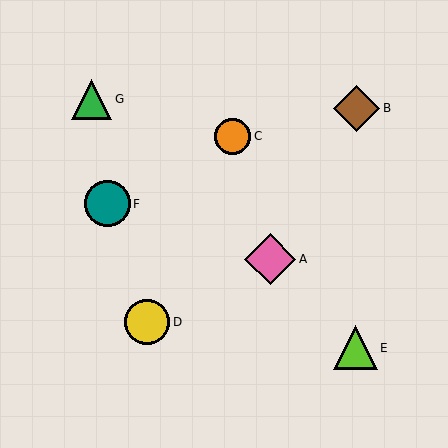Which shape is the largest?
The pink diamond (labeled A) is the largest.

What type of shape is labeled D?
Shape D is a yellow circle.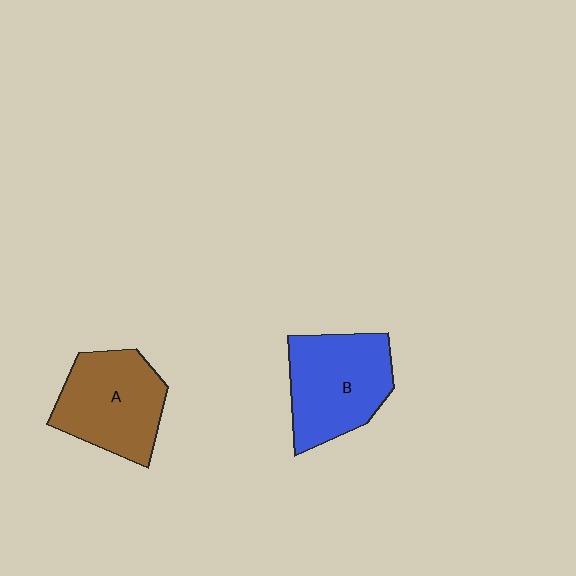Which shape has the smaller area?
Shape A (brown).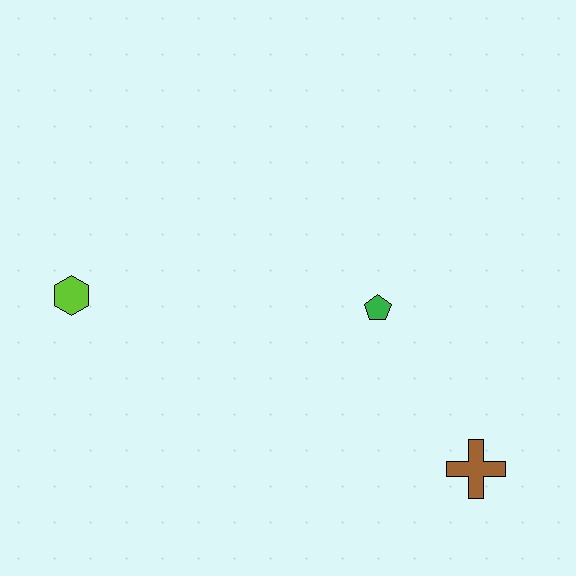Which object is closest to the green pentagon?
The brown cross is closest to the green pentagon.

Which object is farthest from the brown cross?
The lime hexagon is farthest from the brown cross.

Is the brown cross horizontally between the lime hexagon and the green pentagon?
No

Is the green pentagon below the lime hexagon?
Yes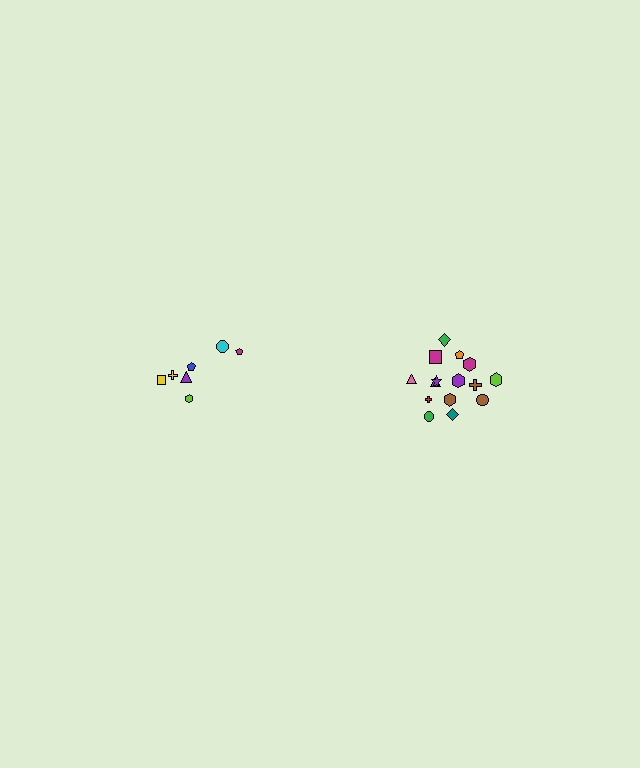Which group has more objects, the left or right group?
The right group.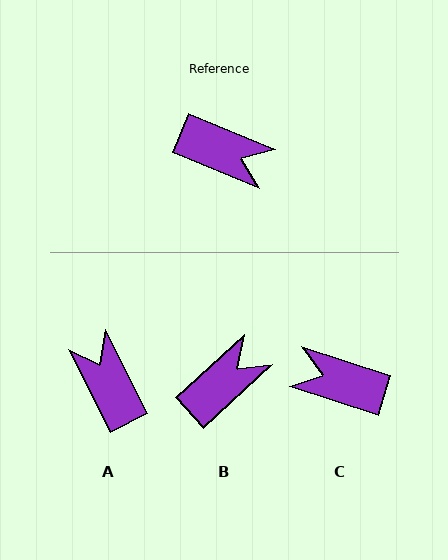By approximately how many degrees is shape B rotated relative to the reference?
Approximately 65 degrees counter-clockwise.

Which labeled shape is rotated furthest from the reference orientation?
C, about 175 degrees away.